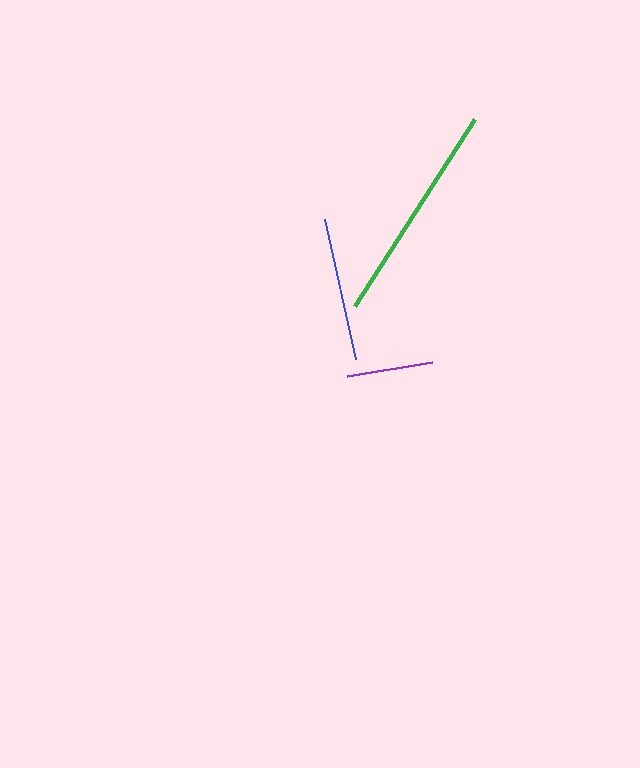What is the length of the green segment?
The green segment is approximately 222 pixels long.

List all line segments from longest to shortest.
From longest to shortest: green, blue, purple.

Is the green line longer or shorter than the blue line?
The green line is longer than the blue line.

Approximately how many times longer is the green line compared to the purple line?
The green line is approximately 2.6 times the length of the purple line.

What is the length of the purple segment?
The purple segment is approximately 85 pixels long.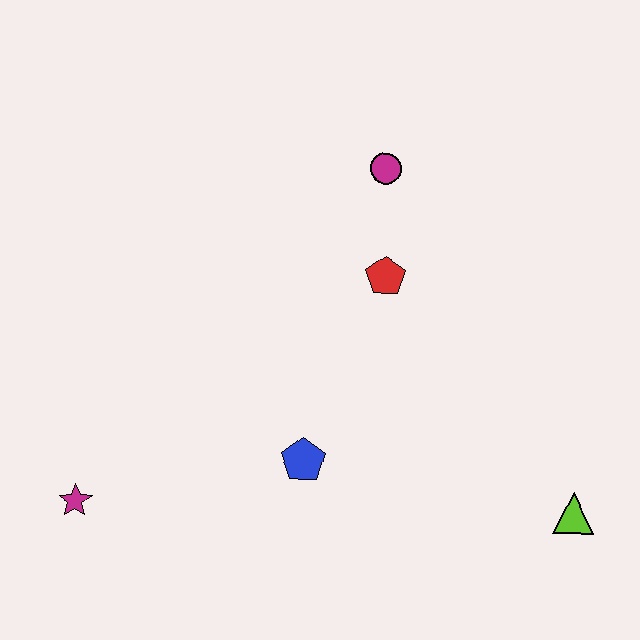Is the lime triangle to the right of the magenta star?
Yes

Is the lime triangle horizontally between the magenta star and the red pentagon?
No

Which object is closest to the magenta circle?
The red pentagon is closest to the magenta circle.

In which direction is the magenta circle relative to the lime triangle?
The magenta circle is above the lime triangle.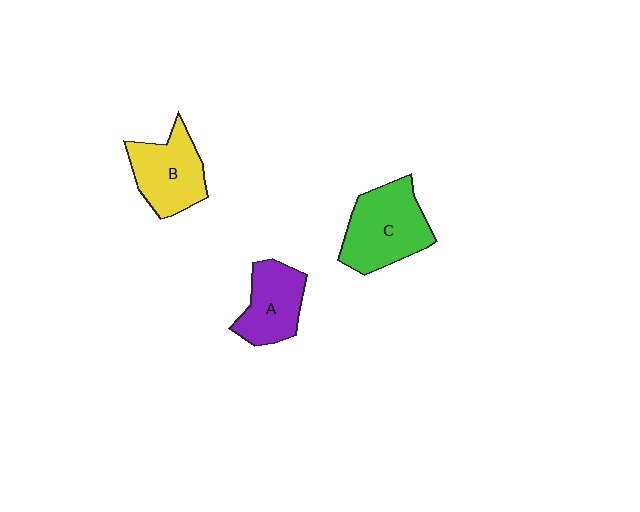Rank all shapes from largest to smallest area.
From largest to smallest: C (green), B (yellow), A (purple).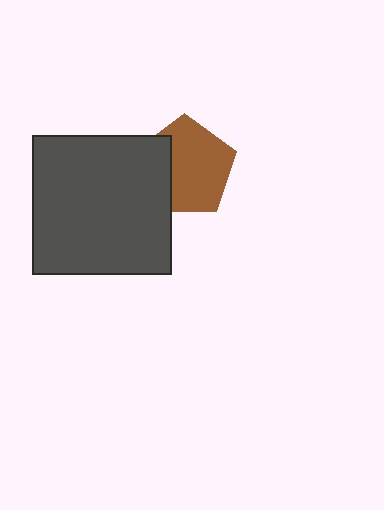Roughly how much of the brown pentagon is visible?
Most of it is visible (roughly 69%).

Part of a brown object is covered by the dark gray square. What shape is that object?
It is a pentagon.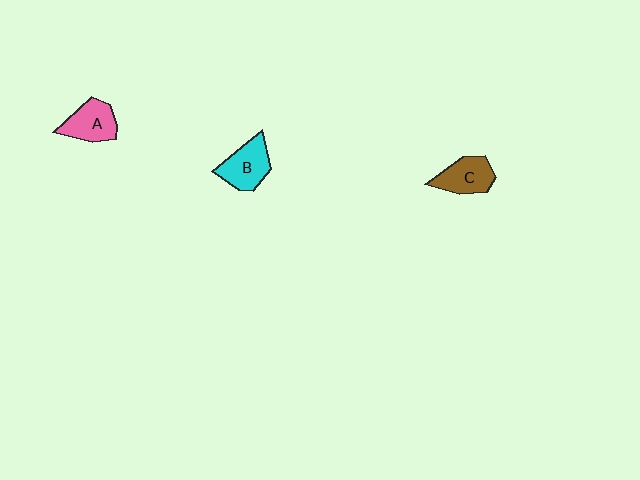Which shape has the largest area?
Shape B (cyan).